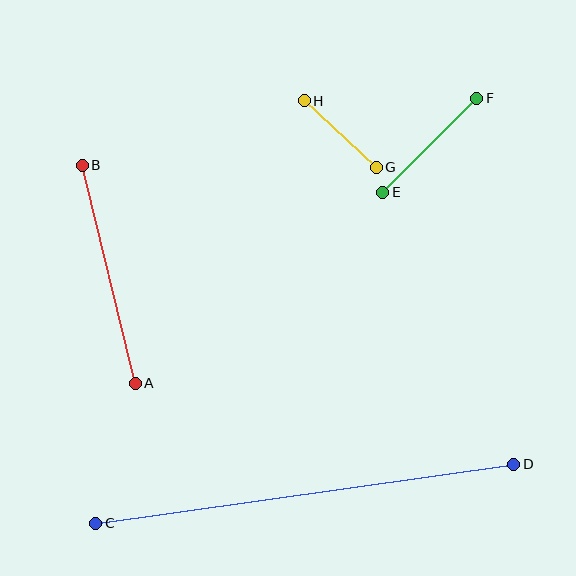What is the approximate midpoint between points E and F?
The midpoint is at approximately (430, 145) pixels.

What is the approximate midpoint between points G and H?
The midpoint is at approximately (340, 134) pixels.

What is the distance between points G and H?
The distance is approximately 98 pixels.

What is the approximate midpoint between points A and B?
The midpoint is at approximately (109, 274) pixels.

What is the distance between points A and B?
The distance is approximately 224 pixels.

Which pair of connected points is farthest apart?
Points C and D are farthest apart.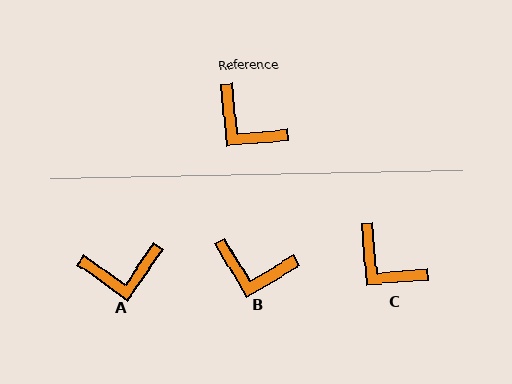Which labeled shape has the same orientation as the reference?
C.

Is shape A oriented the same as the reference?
No, it is off by about 50 degrees.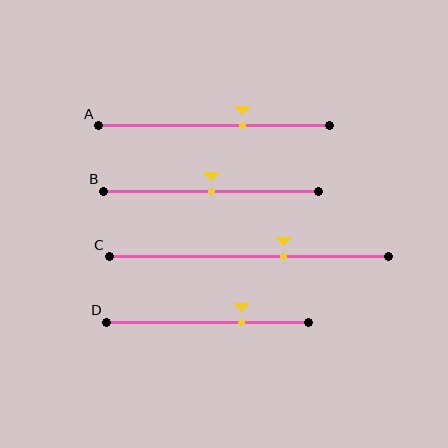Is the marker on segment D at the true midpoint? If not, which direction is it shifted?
No, the marker on segment D is shifted to the right by about 17% of the segment length.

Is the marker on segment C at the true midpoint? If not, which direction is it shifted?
No, the marker on segment C is shifted to the right by about 13% of the segment length.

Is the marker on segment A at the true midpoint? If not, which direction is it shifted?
No, the marker on segment A is shifted to the right by about 12% of the segment length.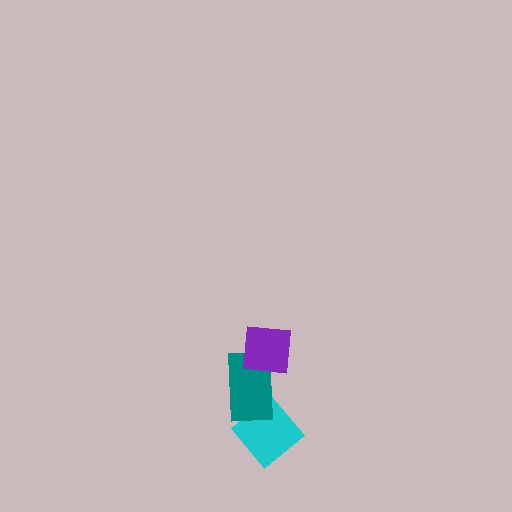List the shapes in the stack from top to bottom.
From top to bottom: the purple square, the teal rectangle, the cyan diamond.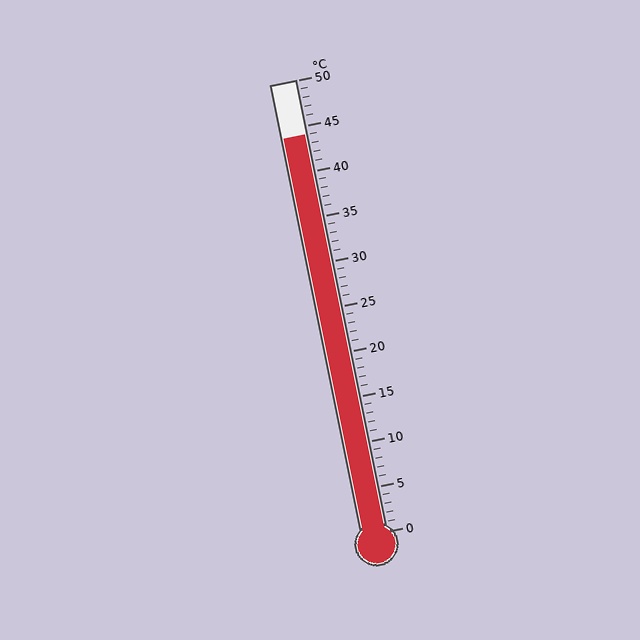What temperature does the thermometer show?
The thermometer shows approximately 44°C.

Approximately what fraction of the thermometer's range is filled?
The thermometer is filled to approximately 90% of its range.